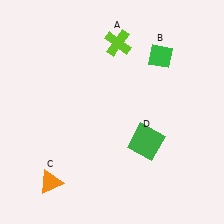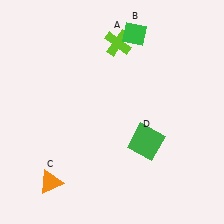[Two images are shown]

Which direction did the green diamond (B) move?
The green diamond (B) moved left.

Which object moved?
The green diamond (B) moved left.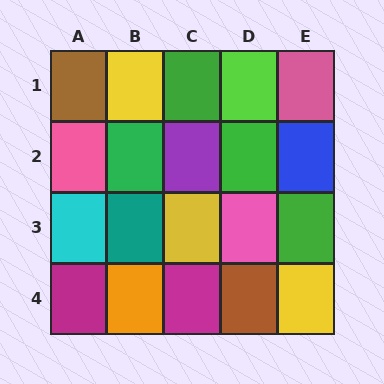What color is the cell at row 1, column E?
Pink.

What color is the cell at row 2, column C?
Purple.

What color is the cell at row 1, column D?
Lime.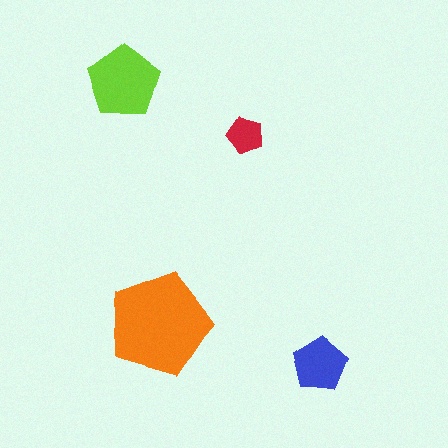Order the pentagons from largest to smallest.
the orange one, the lime one, the blue one, the red one.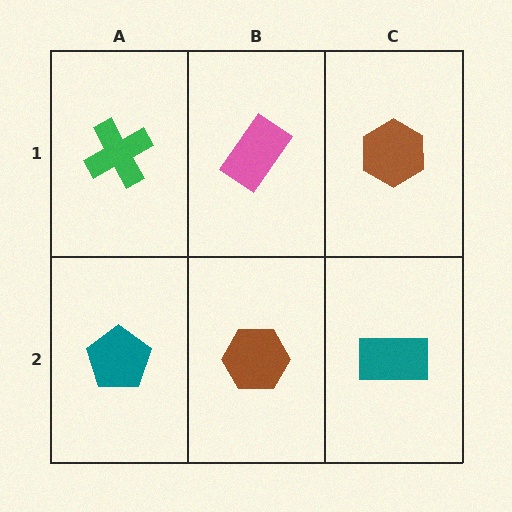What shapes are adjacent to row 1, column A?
A teal pentagon (row 2, column A), a pink rectangle (row 1, column B).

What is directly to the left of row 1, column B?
A green cross.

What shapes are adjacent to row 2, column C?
A brown hexagon (row 1, column C), a brown hexagon (row 2, column B).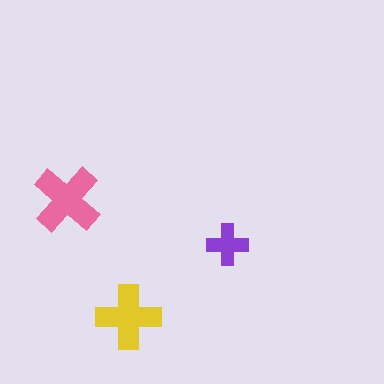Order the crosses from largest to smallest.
the pink one, the yellow one, the purple one.